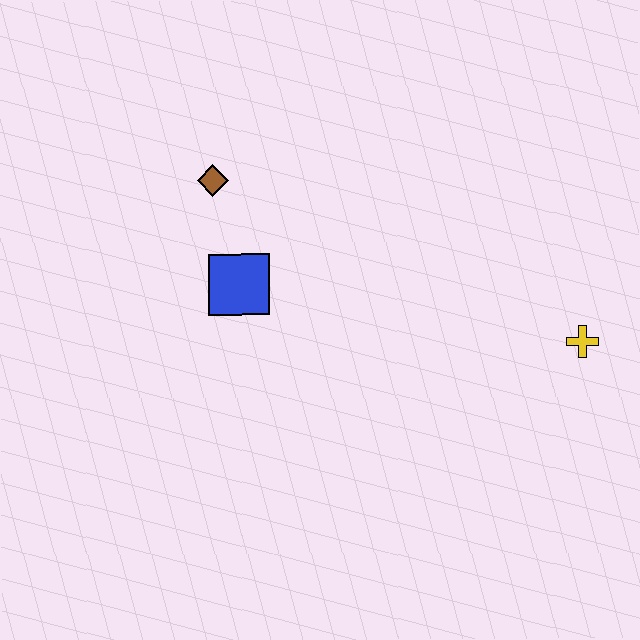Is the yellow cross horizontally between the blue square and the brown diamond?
No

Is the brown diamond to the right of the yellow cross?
No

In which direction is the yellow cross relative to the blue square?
The yellow cross is to the right of the blue square.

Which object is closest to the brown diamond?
The blue square is closest to the brown diamond.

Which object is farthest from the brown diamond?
The yellow cross is farthest from the brown diamond.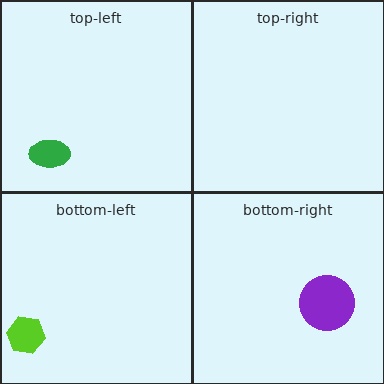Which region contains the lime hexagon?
The bottom-left region.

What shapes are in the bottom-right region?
The purple circle.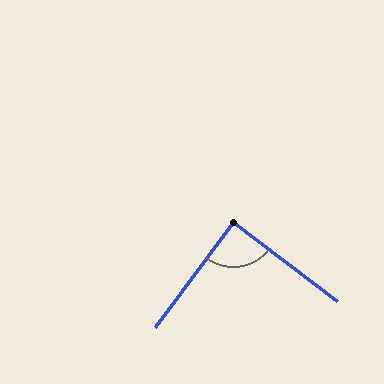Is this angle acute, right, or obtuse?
It is approximately a right angle.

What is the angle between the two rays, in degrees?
Approximately 89 degrees.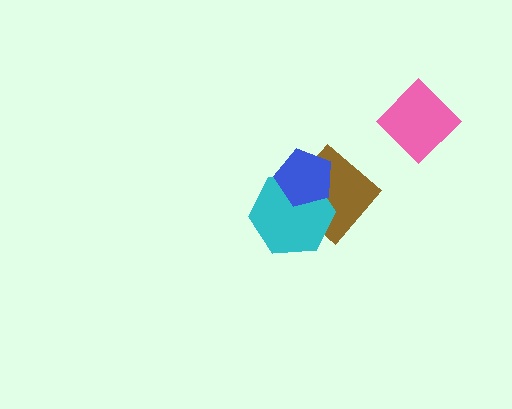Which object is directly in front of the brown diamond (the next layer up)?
The cyan hexagon is directly in front of the brown diamond.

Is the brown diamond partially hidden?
Yes, it is partially covered by another shape.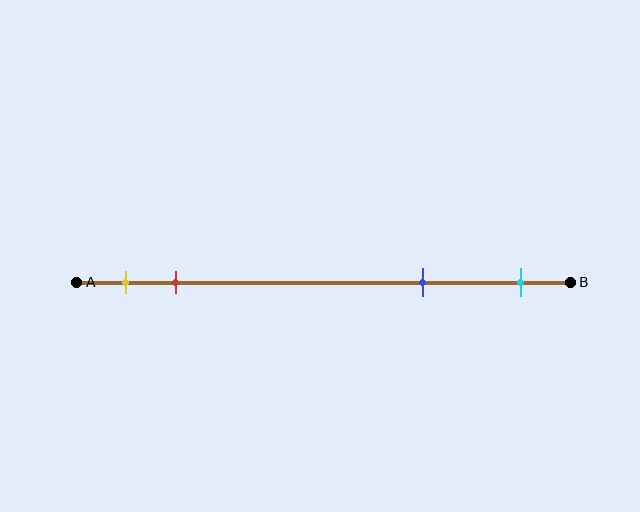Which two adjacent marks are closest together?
The yellow and red marks are the closest adjacent pair.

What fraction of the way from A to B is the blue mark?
The blue mark is approximately 70% (0.7) of the way from A to B.